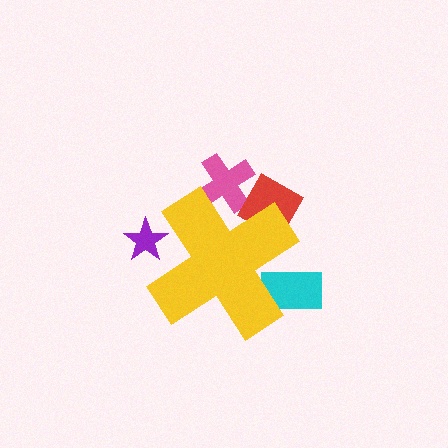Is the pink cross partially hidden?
Yes, the pink cross is partially hidden behind the yellow cross.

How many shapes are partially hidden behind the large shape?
4 shapes are partially hidden.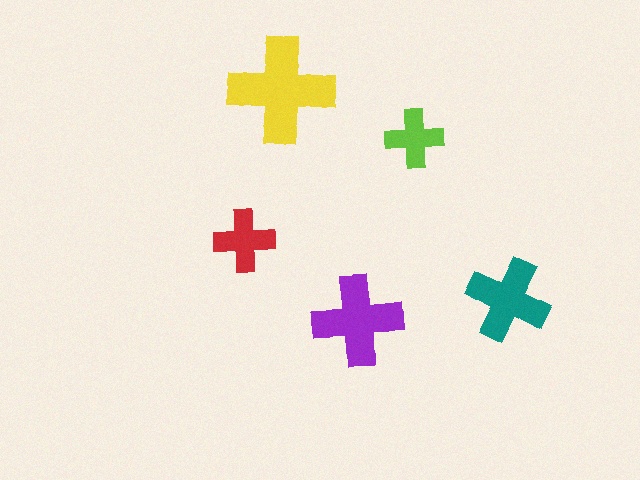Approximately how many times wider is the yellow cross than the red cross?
About 1.5 times wider.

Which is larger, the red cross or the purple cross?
The purple one.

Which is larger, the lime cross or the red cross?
The red one.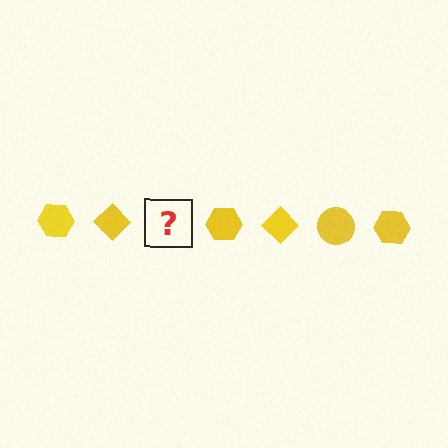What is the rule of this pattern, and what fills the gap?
The rule is that the pattern cycles through hexagon, diamond, circle shapes in yellow. The gap should be filled with a yellow circle.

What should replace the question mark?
The question mark should be replaced with a yellow circle.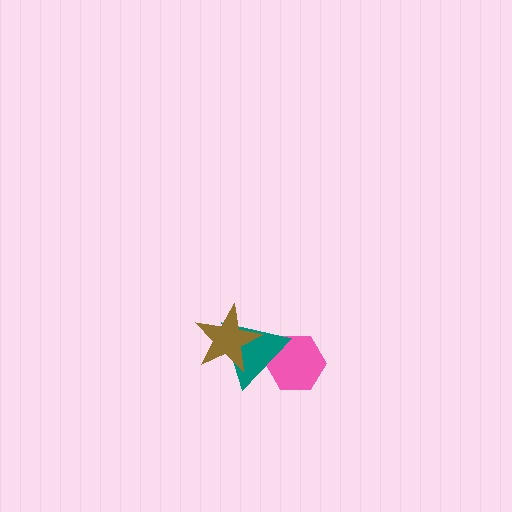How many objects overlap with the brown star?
1 object overlaps with the brown star.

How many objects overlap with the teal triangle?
2 objects overlap with the teal triangle.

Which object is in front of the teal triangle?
The brown star is in front of the teal triangle.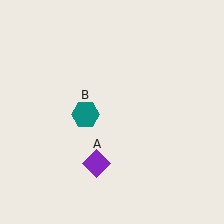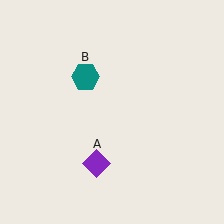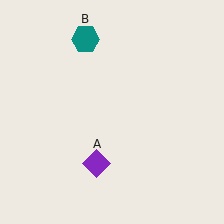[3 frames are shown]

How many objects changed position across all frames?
1 object changed position: teal hexagon (object B).